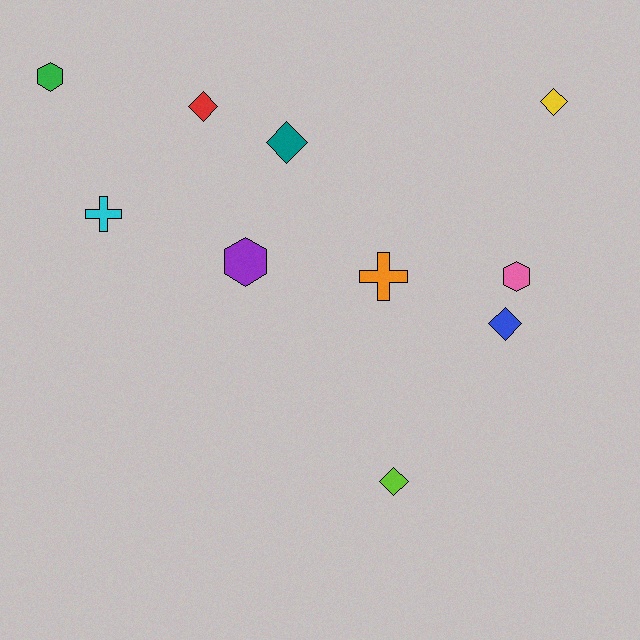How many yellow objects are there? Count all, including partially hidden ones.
There is 1 yellow object.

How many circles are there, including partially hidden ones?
There are no circles.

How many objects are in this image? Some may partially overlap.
There are 10 objects.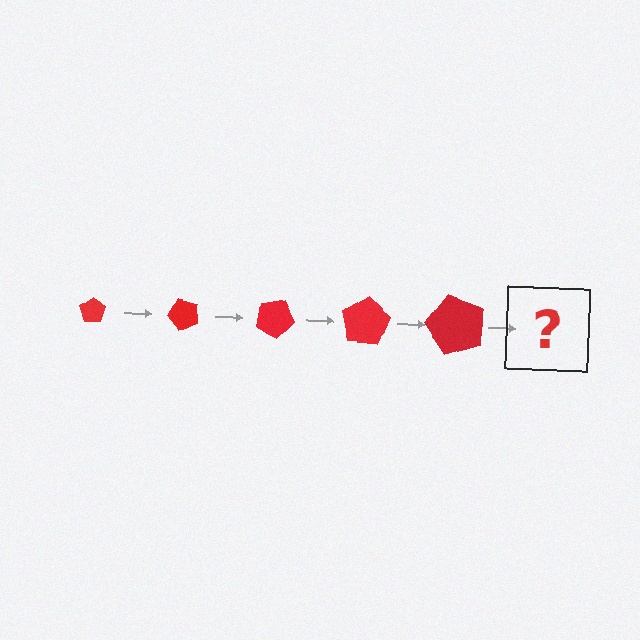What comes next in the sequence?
The next element should be a pentagon, larger than the previous one and rotated 250 degrees from the start.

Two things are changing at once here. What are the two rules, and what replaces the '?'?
The two rules are that the pentagon grows larger each step and it rotates 50 degrees each step. The '?' should be a pentagon, larger than the previous one and rotated 250 degrees from the start.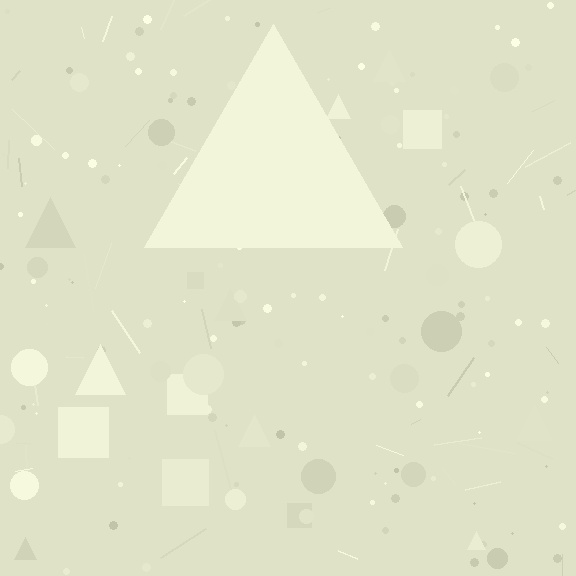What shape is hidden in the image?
A triangle is hidden in the image.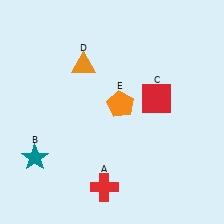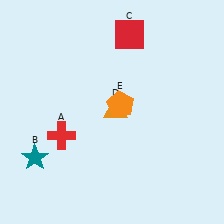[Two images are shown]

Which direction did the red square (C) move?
The red square (C) moved up.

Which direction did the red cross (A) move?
The red cross (A) moved up.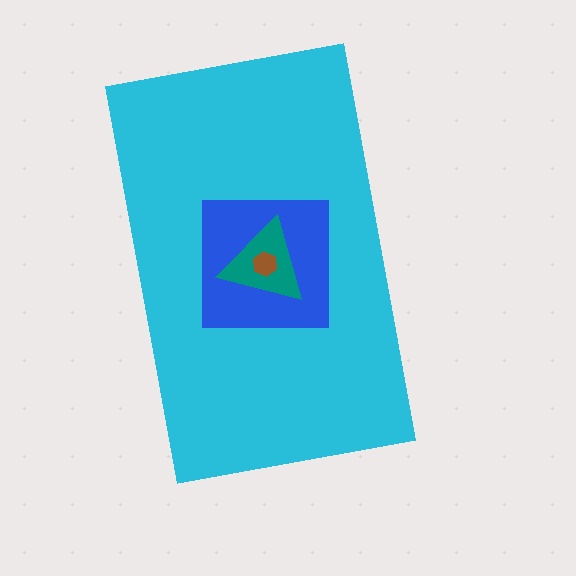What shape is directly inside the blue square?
The teal triangle.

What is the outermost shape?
The cyan rectangle.